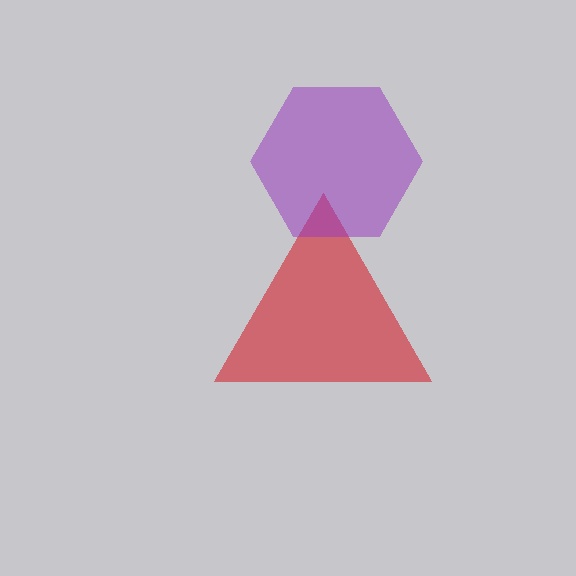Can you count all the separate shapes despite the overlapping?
Yes, there are 2 separate shapes.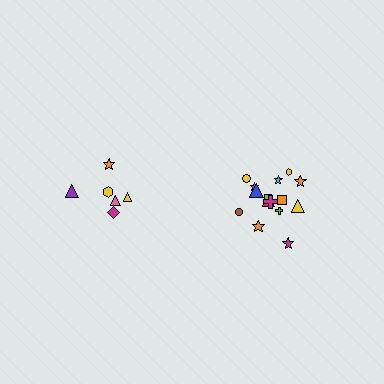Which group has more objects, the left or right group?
The right group.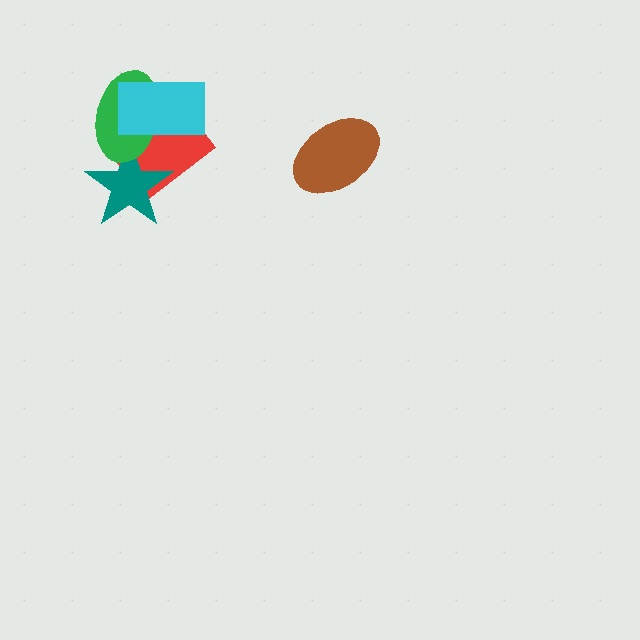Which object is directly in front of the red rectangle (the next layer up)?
The teal star is directly in front of the red rectangle.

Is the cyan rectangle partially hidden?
No, no other shape covers it.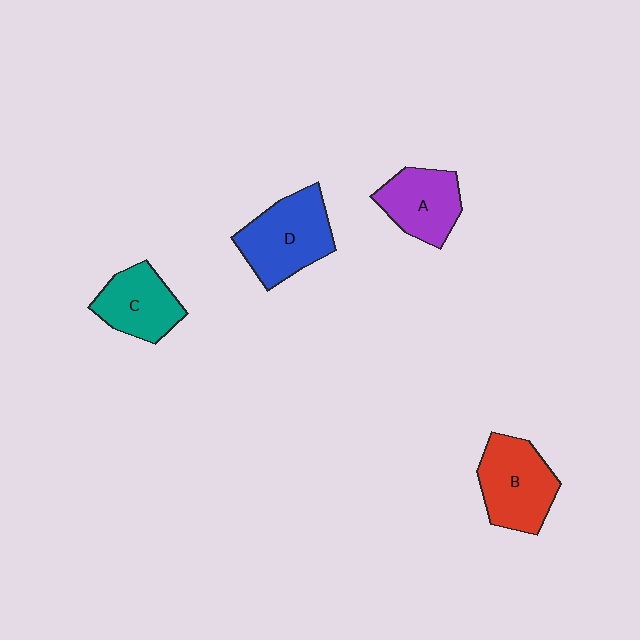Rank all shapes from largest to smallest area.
From largest to smallest: D (blue), B (red), A (purple), C (teal).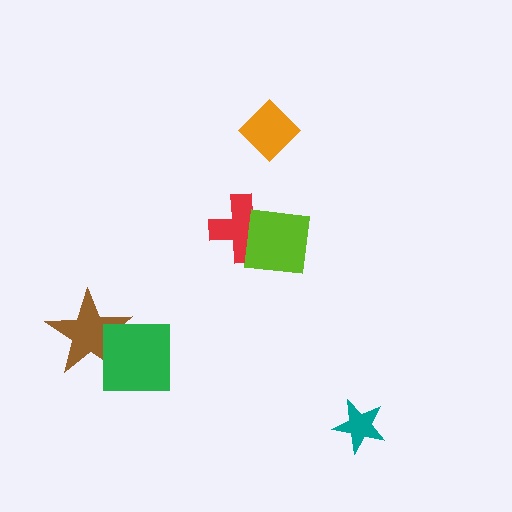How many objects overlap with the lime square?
1 object overlaps with the lime square.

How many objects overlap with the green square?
1 object overlaps with the green square.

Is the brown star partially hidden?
Yes, it is partially covered by another shape.